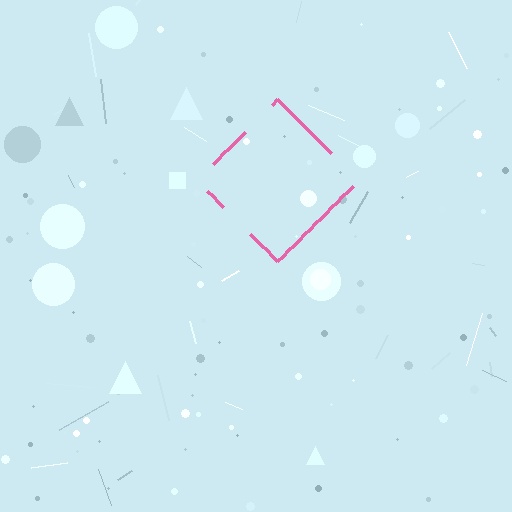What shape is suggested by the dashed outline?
The dashed outline suggests a diamond.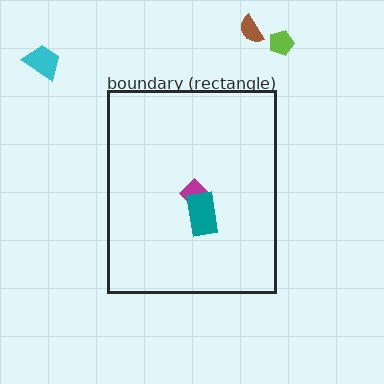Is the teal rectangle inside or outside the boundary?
Inside.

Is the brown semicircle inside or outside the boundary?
Outside.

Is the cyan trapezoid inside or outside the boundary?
Outside.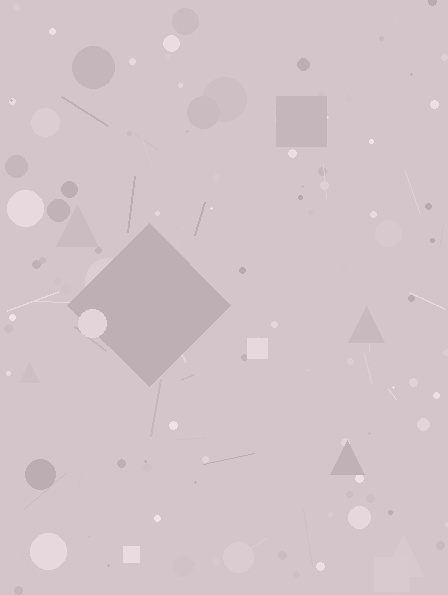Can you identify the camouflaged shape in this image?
The camouflaged shape is a diamond.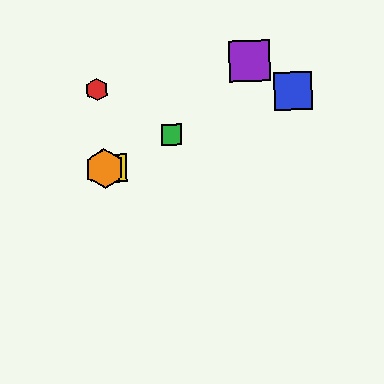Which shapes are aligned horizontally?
The yellow square, the orange hexagon are aligned horizontally.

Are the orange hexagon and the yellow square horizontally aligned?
Yes, both are at y≈169.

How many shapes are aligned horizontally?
2 shapes (the yellow square, the orange hexagon) are aligned horizontally.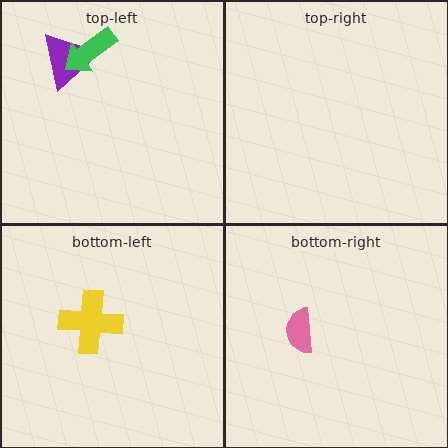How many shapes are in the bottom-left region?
1.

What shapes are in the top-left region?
The purple triangle, the green arrow.